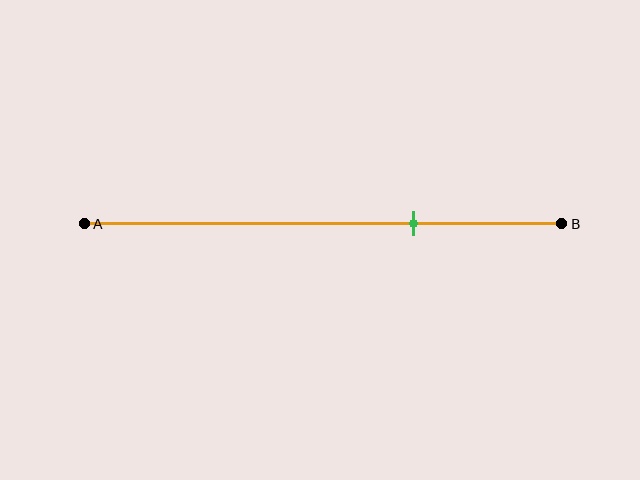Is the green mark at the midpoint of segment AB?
No, the mark is at about 70% from A, not at the 50% midpoint.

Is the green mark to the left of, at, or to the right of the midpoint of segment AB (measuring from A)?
The green mark is to the right of the midpoint of segment AB.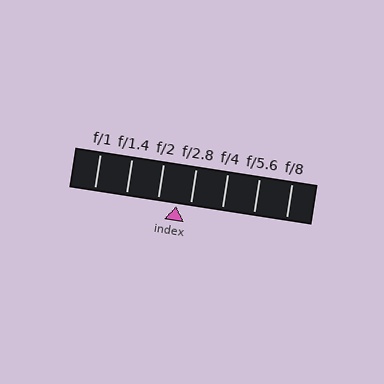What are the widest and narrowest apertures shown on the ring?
The widest aperture shown is f/1 and the narrowest is f/8.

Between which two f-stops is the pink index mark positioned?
The index mark is between f/2 and f/2.8.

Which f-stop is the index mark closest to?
The index mark is closest to f/2.8.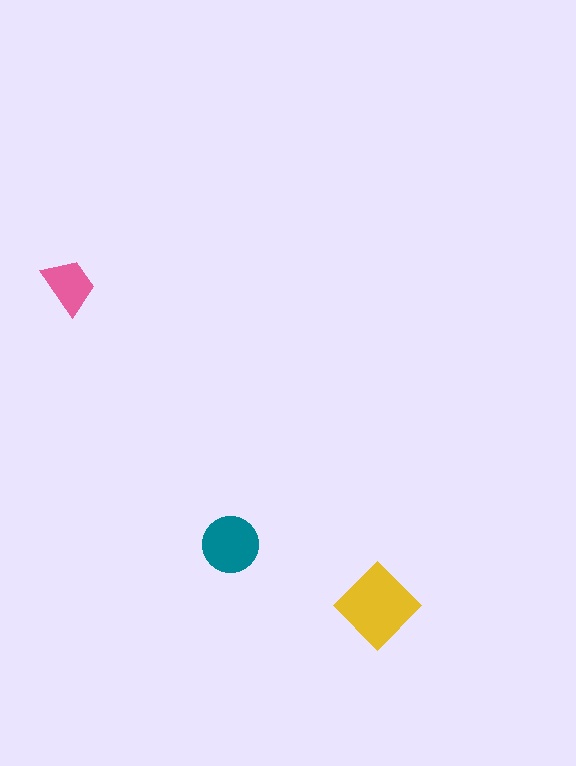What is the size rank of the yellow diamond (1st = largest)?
1st.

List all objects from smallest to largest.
The pink trapezoid, the teal circle, the yellow diamond.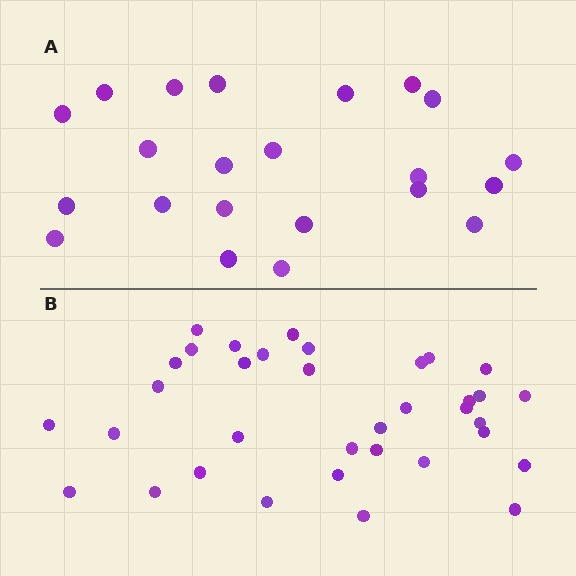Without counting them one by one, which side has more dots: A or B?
Region B (the bottom region) has more dots.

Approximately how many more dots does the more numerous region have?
Region B has approximately 15 more dots than region A.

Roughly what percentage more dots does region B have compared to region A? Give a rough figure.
About 60% more.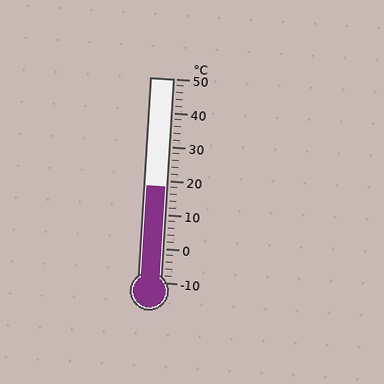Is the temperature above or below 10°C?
The temperature is above 10°C.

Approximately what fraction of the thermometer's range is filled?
The thermometer is filled to approximately 45% of its range.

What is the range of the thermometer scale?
The thermometer scale ranges from -10°C to 50°C.